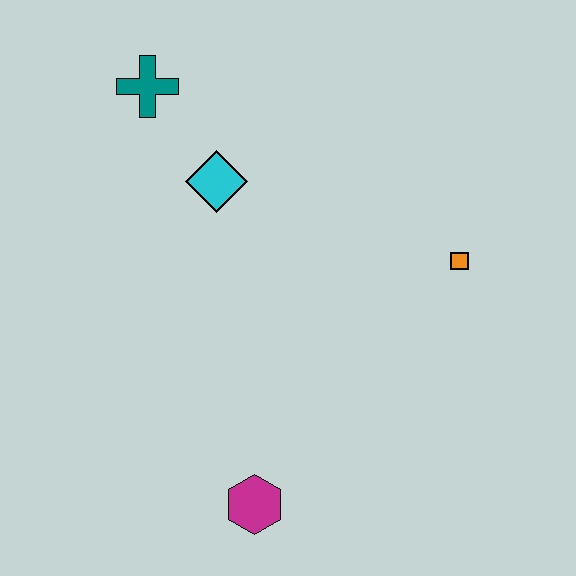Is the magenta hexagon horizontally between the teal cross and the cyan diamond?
No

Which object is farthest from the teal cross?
The magenta hexagon is farthest from the teal cross.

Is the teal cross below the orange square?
No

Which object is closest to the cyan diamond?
The teal cross is closest to the cyan diamond.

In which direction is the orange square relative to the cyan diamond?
The orange square is to the right of the cyan diamond.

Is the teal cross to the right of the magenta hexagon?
No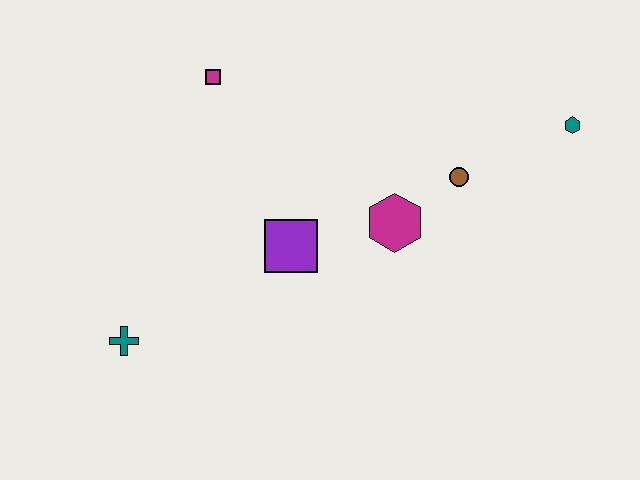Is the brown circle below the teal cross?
No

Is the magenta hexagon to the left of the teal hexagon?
Yes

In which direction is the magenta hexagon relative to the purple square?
The magenta hexagon is to the right of the purple square.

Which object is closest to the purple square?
The magenta hexagon is closest to the purple square.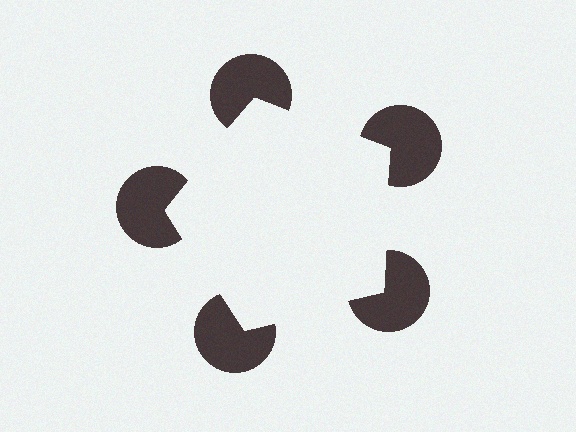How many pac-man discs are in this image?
There are 5 — one at each vertex of the illusory pentagon.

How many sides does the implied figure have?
5 sides.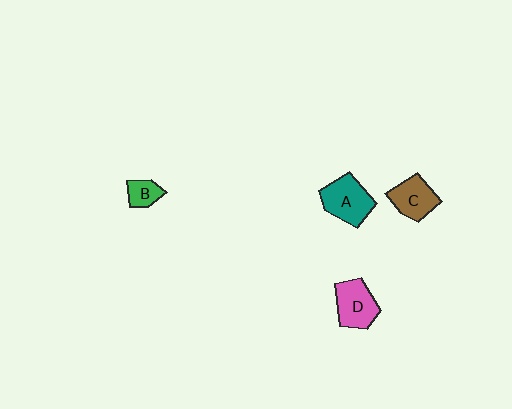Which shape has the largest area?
Shape A (teal).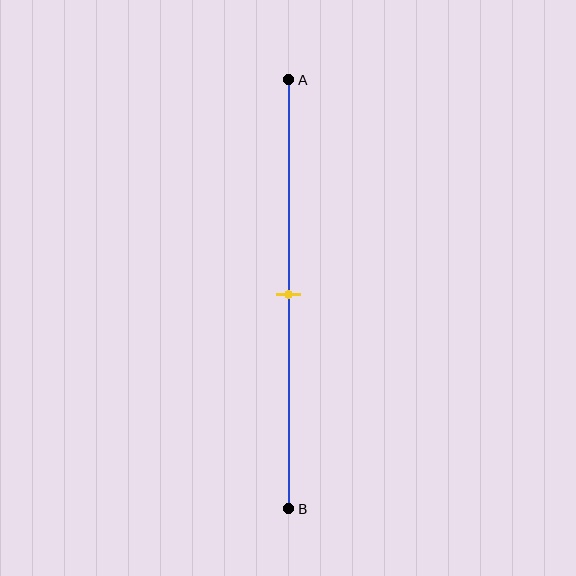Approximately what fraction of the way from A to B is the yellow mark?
The yellow mark is approximately 50% of the way from A to B.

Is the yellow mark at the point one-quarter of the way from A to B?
No, the mark is at about 50% from A, not at the 25% one-quarter point.